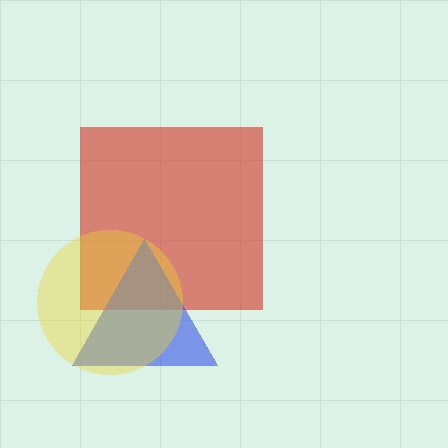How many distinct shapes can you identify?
There are 3 distinct shapes: a red square, a blue triangle, a yellow circle.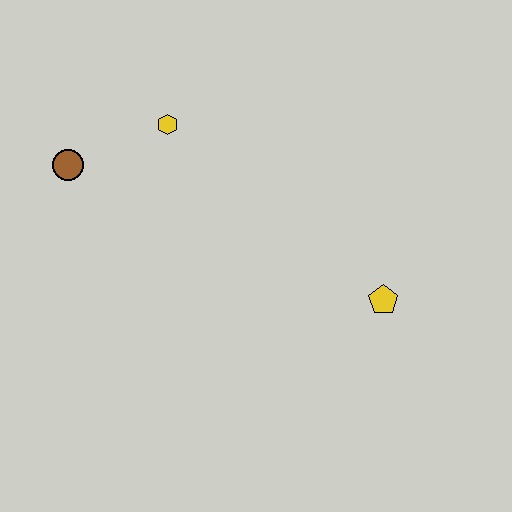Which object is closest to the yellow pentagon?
The yellow hexagon is closest to the yellow pentagon.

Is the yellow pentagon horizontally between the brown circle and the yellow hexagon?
No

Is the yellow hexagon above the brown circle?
Yes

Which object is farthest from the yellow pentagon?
The brown circle is farthest from the yellow pentagon.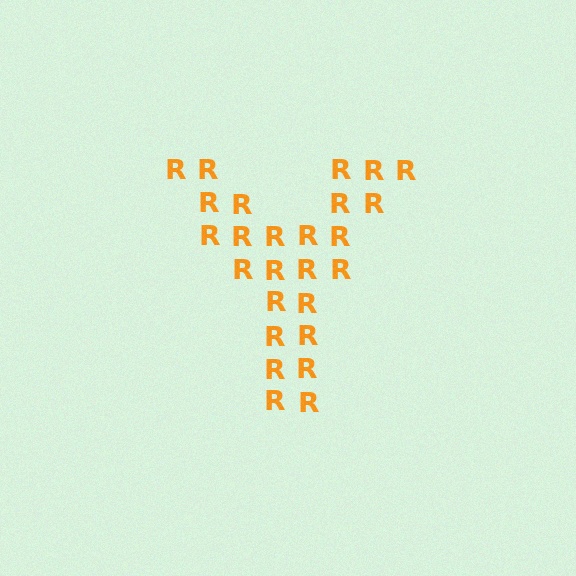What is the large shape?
The large shape is the letter Y.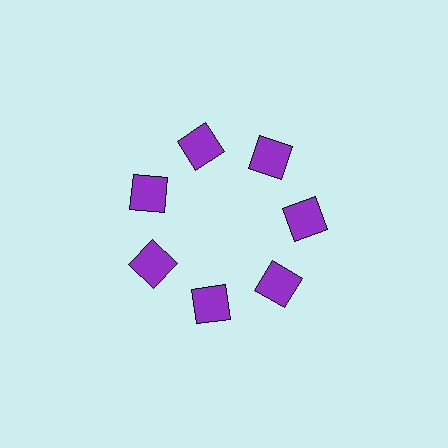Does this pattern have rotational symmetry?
Yes, this pattern has 7-fold rotational symmetry. It looks the same after rotating 51 degrees around the center.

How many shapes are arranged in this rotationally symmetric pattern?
There are 7 shapes, arranged in 7 groups of 1.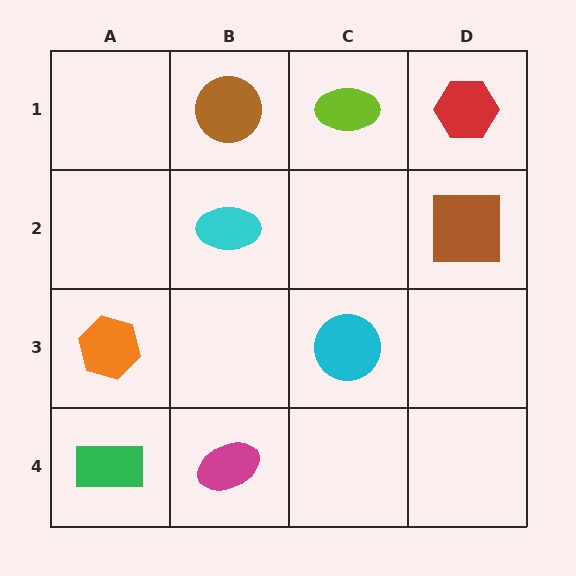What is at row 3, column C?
A cyan circle.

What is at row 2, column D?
A brown square.